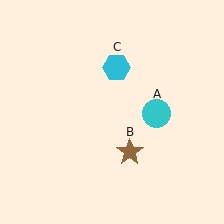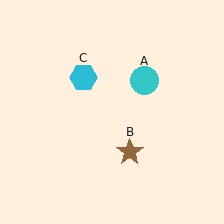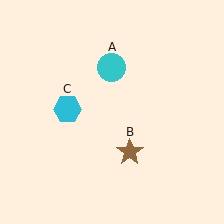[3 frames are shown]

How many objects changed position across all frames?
2 objects changed position: cyan circle (object A), cyan hexagon (object C).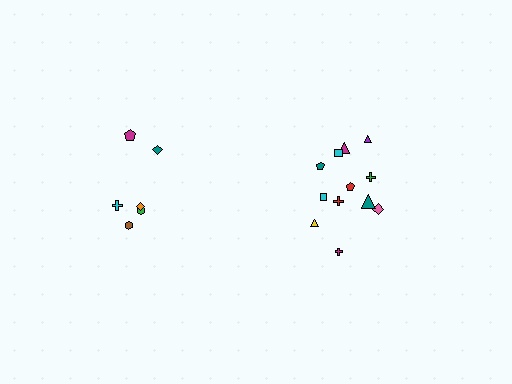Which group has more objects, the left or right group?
The right group.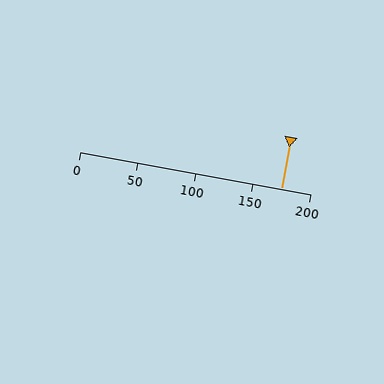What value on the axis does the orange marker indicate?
The marker indicates approximately 175.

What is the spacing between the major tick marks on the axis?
The major ticks are spaced 50 apart.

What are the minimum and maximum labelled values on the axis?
The axis runs from 0 to 200.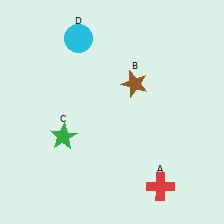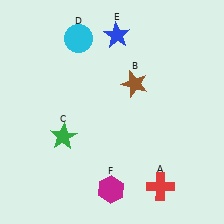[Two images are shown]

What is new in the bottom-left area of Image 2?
A magenta hexagon (F) was added in the bottom-left area of Image 2.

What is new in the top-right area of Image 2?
A blue star (E) was added in the top-right area of Image 2.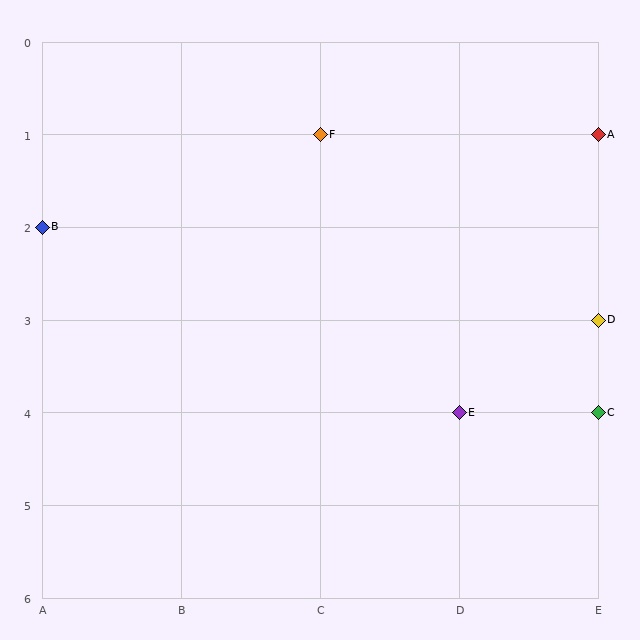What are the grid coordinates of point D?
Point D is at grid coordinates (E, 3).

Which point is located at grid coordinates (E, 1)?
Point A is at (E, 1).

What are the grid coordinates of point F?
Point F is at grid coordinates (C, 1).